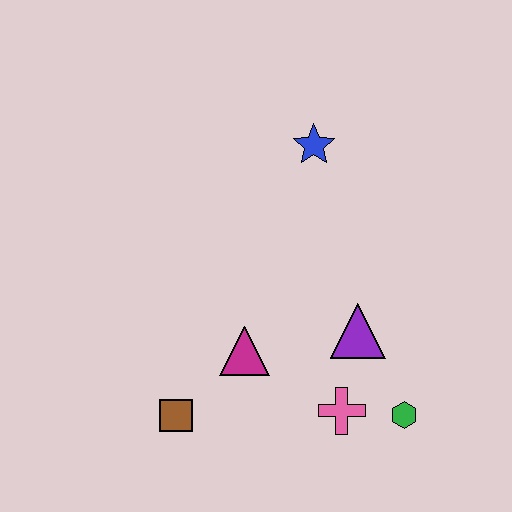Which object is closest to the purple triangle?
The pink cross is closest to the purple triangle.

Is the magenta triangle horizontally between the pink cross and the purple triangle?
No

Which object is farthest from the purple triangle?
The brown square is farthest from the purple triangle.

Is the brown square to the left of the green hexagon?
Yes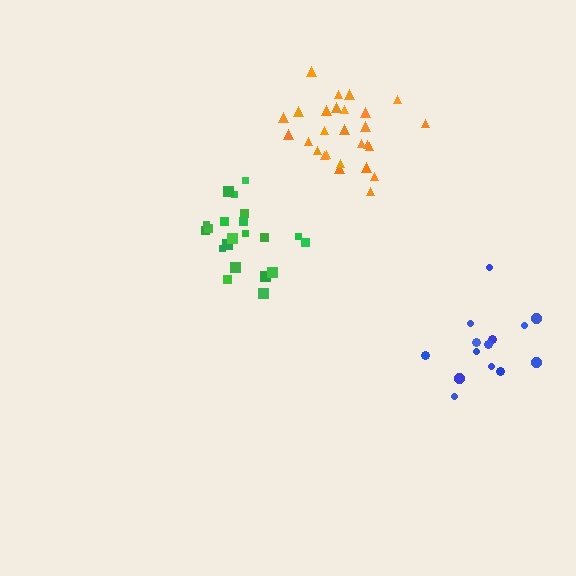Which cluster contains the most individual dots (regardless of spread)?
Orange (28).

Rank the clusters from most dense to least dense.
orange, green, blue.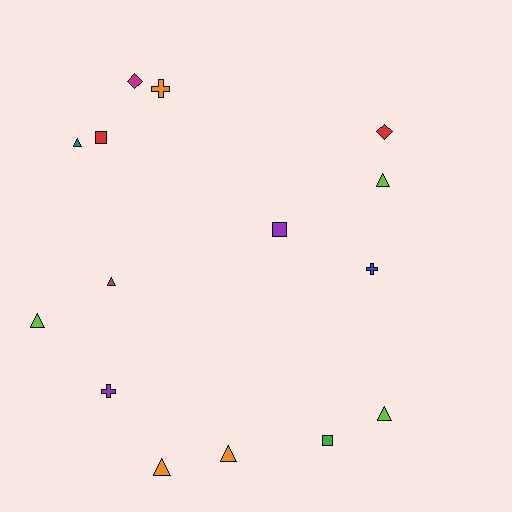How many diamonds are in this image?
There are 2 diamonds.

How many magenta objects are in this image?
There are 2 magenta objects.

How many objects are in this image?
There are 15 objects.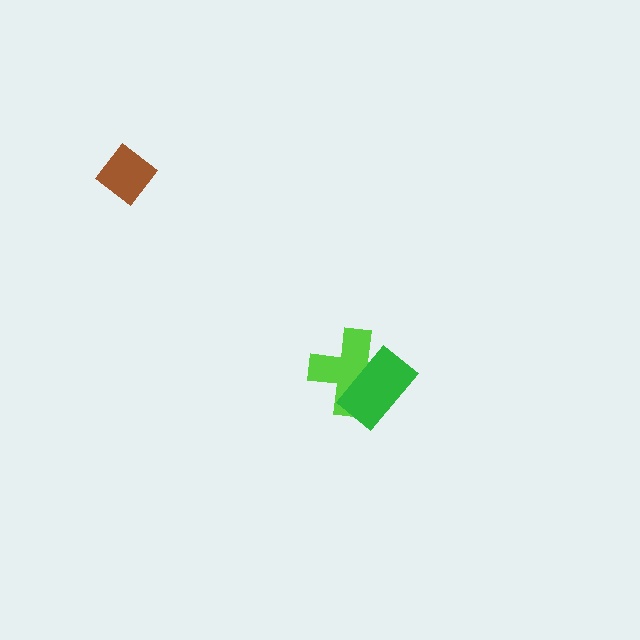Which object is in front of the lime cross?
The green rectangle is in front of the lime cross.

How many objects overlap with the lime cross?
1 object overlaps with the lime cross.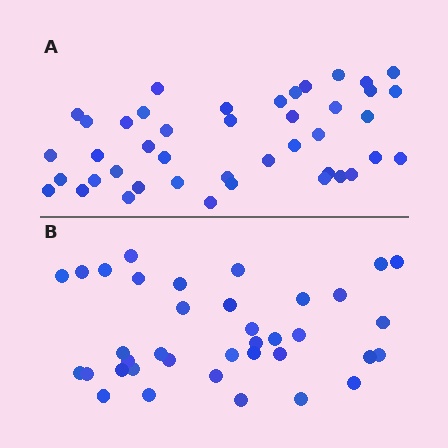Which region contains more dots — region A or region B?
Region A (the top region) has more dots.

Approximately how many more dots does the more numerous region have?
Region A has about 6 more dots than region B.